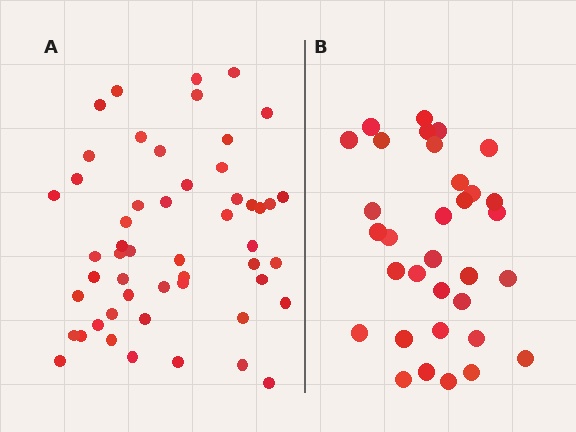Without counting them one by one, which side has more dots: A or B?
Region A (the left region) has more dots.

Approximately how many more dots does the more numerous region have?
Region A has approximately 20 more dots than region B.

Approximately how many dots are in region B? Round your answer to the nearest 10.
About 30 dots. (The exact count is 33, which rounds to 30.)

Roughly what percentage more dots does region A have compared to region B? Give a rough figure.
About 60% more.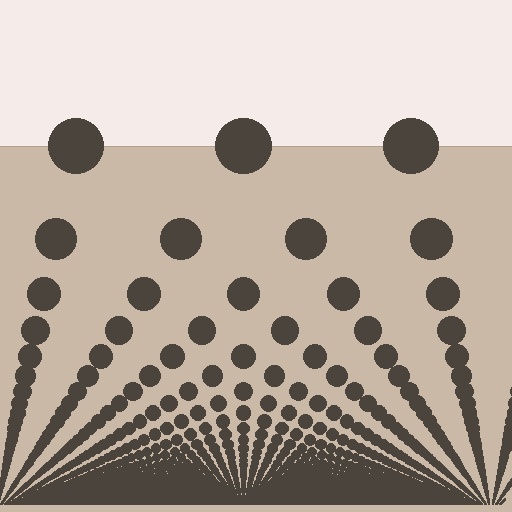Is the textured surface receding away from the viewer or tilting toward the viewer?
The surface appears to tilt toward the viewer. Texture elements get larger and sparser toward the top.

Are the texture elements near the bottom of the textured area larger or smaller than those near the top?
Smaller. The gradient is inverted — elements near the bottom are smaller and denser.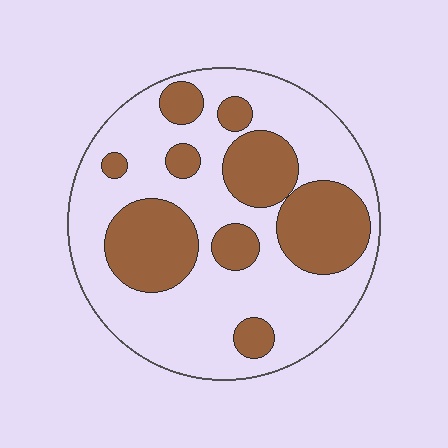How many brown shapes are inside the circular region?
9.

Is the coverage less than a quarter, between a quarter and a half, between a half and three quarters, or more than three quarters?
Between a quarter and a half.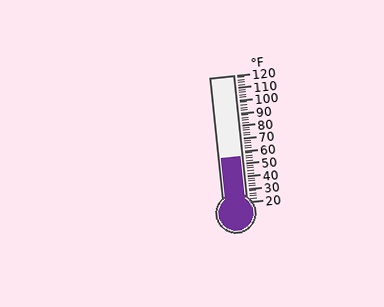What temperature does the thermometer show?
The thermometer shows approximately 56°F.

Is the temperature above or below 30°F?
The temperature is above 30°F.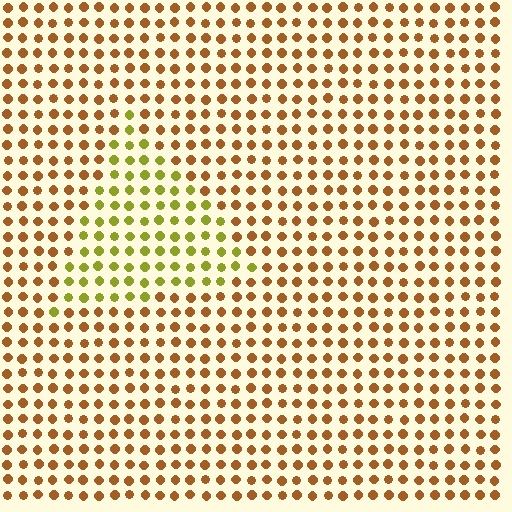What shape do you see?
I see a triangle.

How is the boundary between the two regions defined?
The boundary is defined purely by a slight shift in hue (about 43 degrees). Spacing, size, and orientation are identical on both sides.